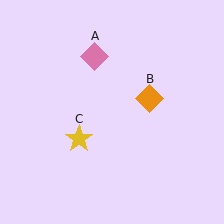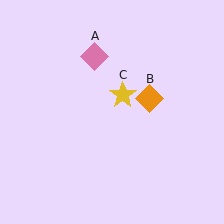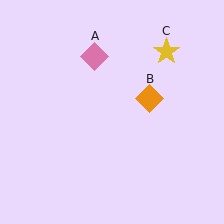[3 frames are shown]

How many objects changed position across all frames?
1 object changed position: yellow star (object C).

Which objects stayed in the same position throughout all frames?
Pink diamond (object A) and orange diamond (object B) remained stationary.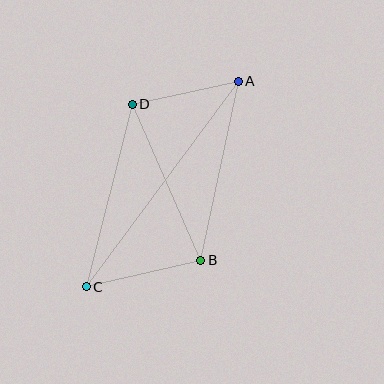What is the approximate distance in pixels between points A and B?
The distance between A and B is approximately 183 pixels.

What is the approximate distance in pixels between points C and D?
The distance between C and D is approximately 188 pixels.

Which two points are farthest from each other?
Points A and C are farthest from each other.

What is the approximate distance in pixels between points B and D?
The distance between B and D is approximately 170 pixels.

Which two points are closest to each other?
Points A and D are closest to each other.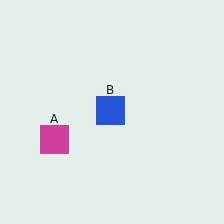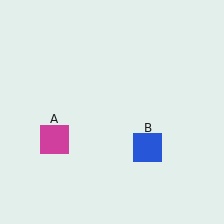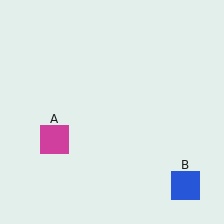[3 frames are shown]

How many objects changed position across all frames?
1 object changed position: blue square (object B).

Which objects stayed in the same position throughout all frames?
Magenta square (object A) remained stationary.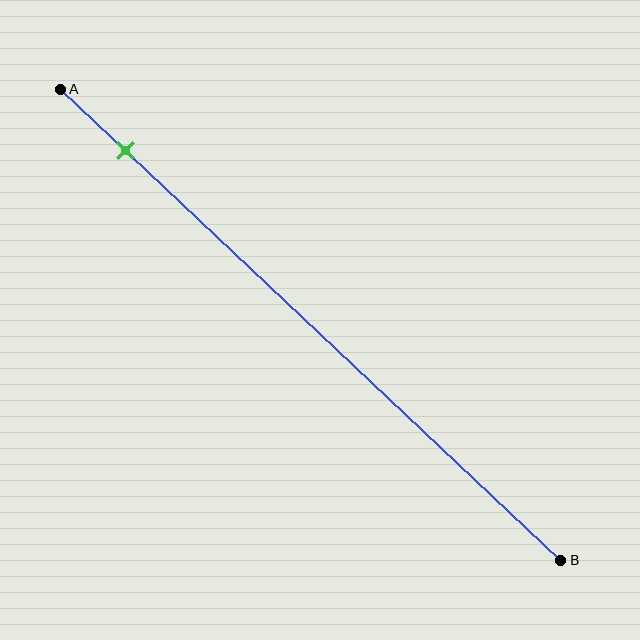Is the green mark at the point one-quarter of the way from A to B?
No, the mark is at about 15% from A, not at the 25% one-quarter point.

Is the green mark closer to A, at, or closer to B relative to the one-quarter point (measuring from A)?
The green mark is closer to point A than the one-quarter point of segment AB.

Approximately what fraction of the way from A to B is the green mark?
The green mark is approximately 15% of the way from A to B.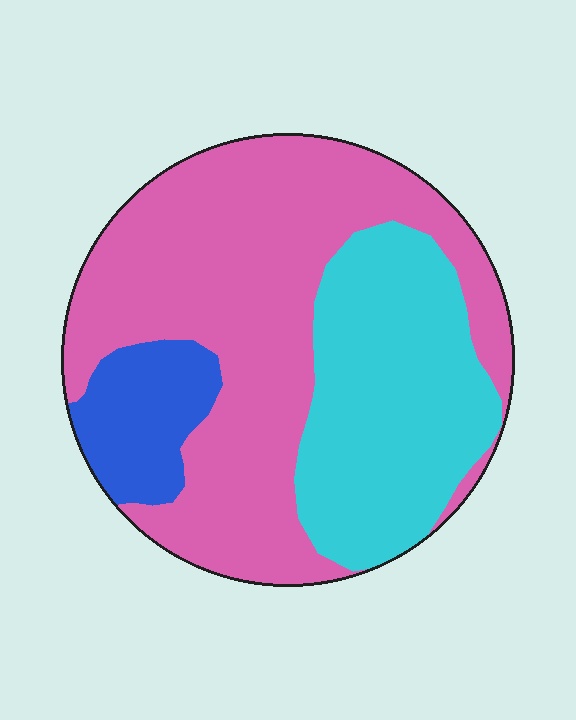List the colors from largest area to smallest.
From largest to smallest: pink, cyan, blue.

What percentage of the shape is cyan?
Cyan takes up between a quarter and a half of the shape.